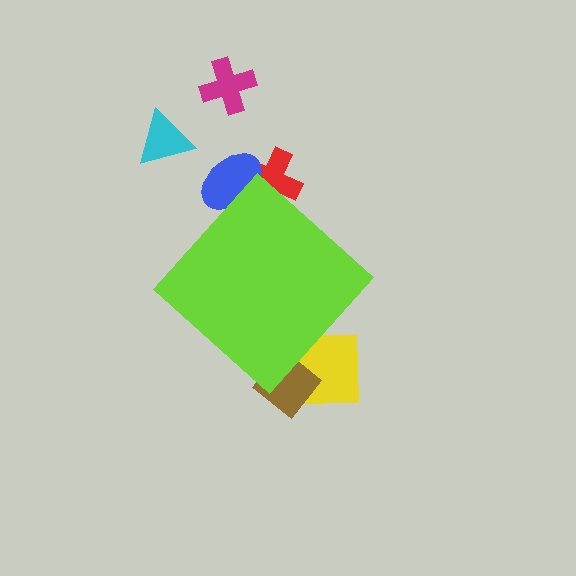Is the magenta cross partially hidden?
No, the magenta cross is fully visible.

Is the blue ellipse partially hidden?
Yes, the blue ellipse is partially hidden behind the lime diamond.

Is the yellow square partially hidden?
Yes, the yellow square is partially hidden behind the lime diamond.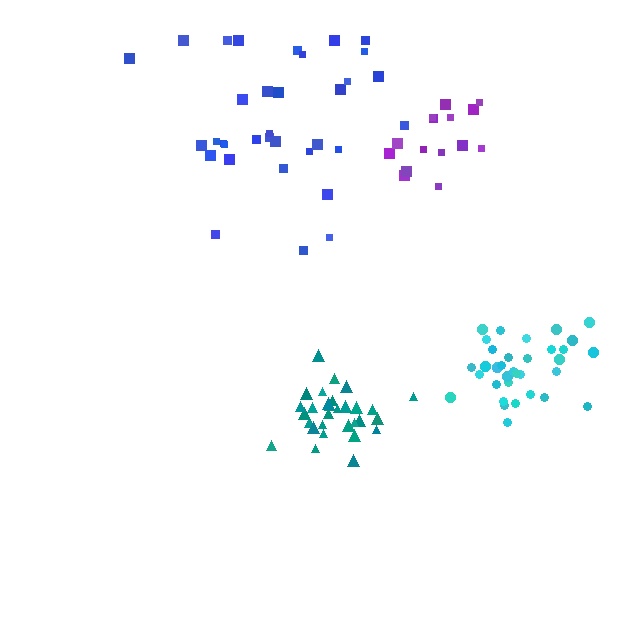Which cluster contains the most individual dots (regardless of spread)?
Cyan (35).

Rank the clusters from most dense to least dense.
teal, cyan, purple, blue.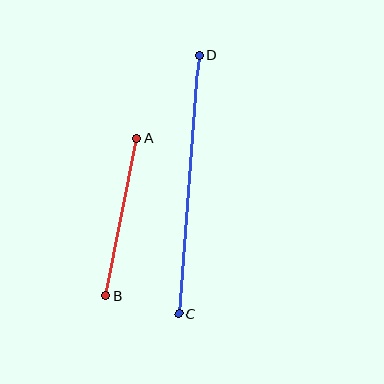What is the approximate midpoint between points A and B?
The midpoint is at approximately (121, 217) pixels.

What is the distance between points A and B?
The distance is approximately 160 pixels.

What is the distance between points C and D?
The distance is approximately 259 pixels.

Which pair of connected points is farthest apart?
Points C and D are farthest apart.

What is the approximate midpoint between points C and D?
The midpoint is at approximately (189, 184) pixels.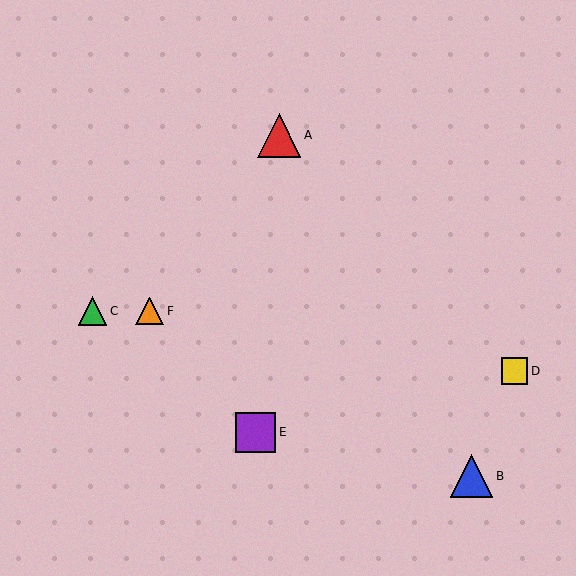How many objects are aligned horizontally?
2 objects (C, F) are aligned horizontally.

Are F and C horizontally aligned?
Yes, both are at y≈311.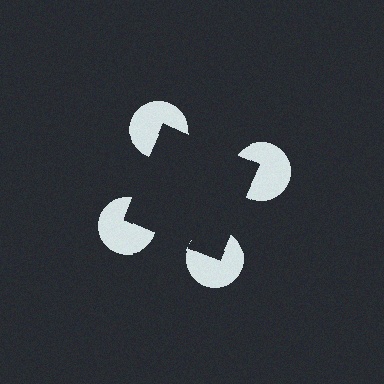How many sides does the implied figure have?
4 sides.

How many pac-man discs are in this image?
There are 4 — one at each vertex of the illusory square.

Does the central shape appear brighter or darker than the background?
It typically appears slightly darker than the background, even though no actual brightness change is drawn.